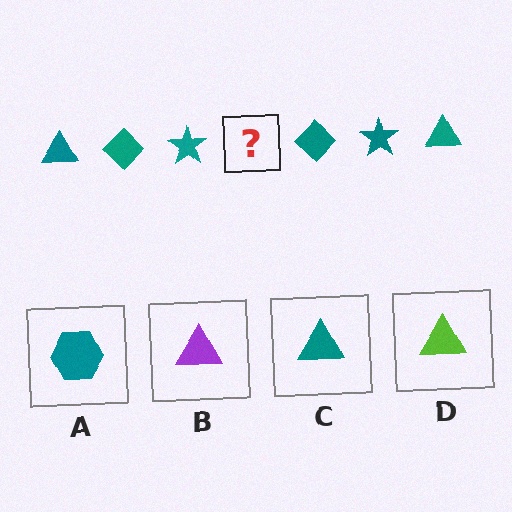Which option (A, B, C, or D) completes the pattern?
C.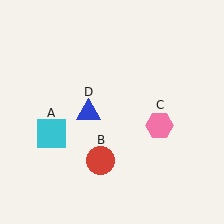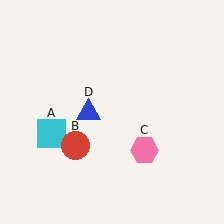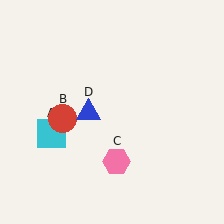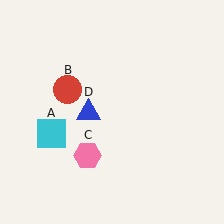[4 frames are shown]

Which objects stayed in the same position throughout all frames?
Cyan square (object A) and blue triangle (object D) remained stationary.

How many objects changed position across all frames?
2 objects changed position: red circle (object B), pink hexagon (object C).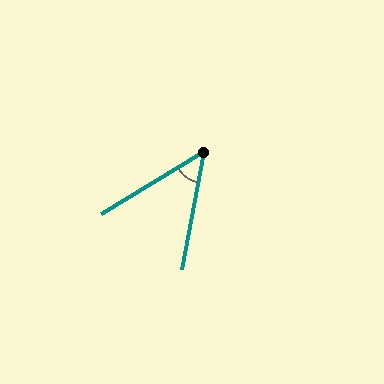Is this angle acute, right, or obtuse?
It is acute.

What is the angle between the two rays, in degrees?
Approximately 48 degrees.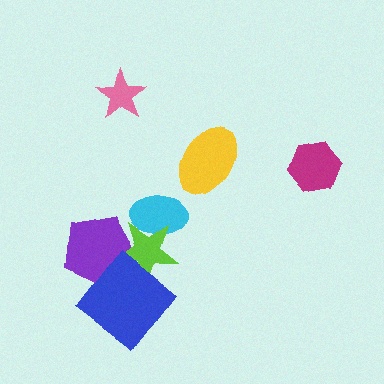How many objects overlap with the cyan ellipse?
1 object overlaps with the cyan ellipse.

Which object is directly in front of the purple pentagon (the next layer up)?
The lime star is directly in front of the purple pentagon.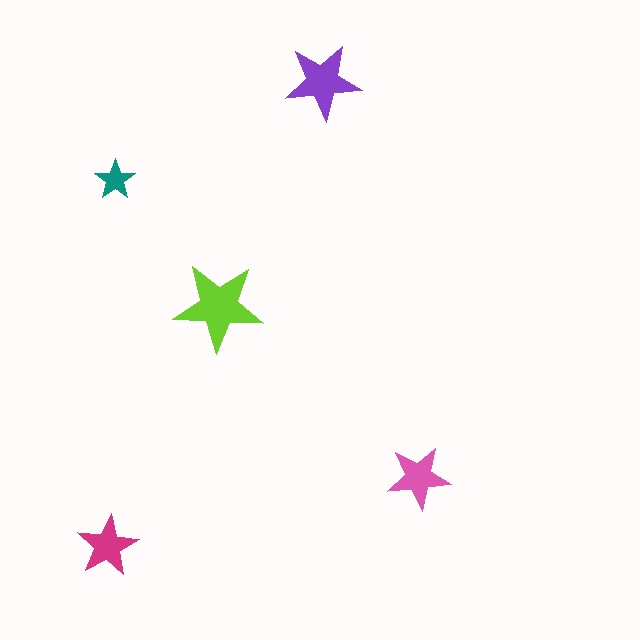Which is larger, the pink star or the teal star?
The pink one.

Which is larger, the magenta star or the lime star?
The lime one.